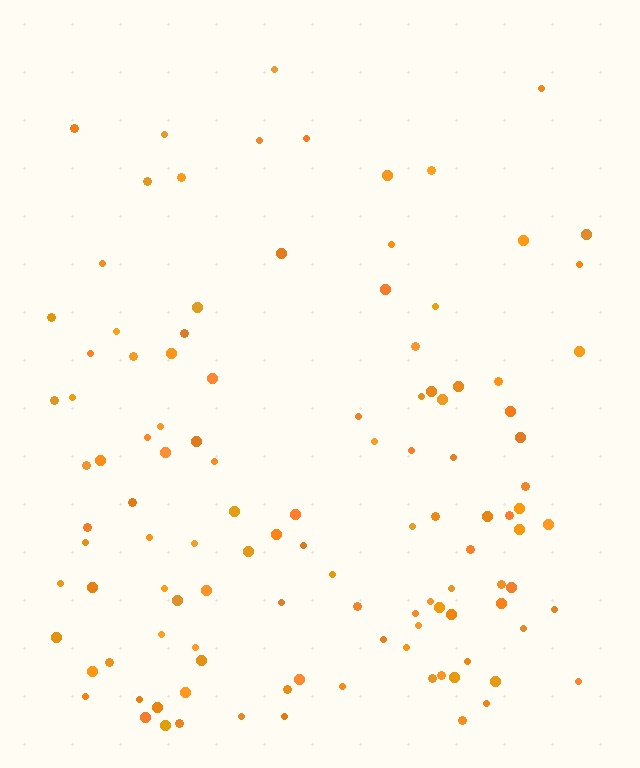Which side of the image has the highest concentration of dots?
The bottom.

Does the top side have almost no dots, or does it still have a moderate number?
Still a moderate number, just noticeably fewer than the bottom.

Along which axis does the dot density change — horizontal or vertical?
Vertical.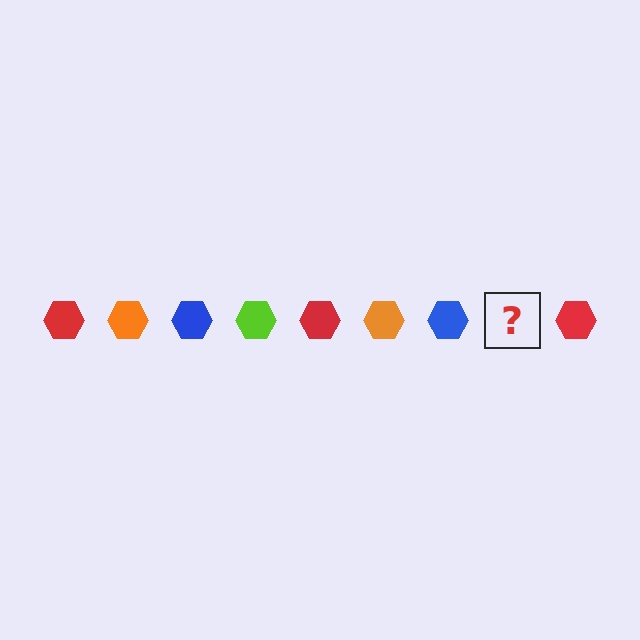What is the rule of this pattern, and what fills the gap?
The rule is that the pattern cycles through red, orange, blue, lime hexagons. The gap should be filled with a lime hexagon.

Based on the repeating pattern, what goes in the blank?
The blank should be a lime hexagon.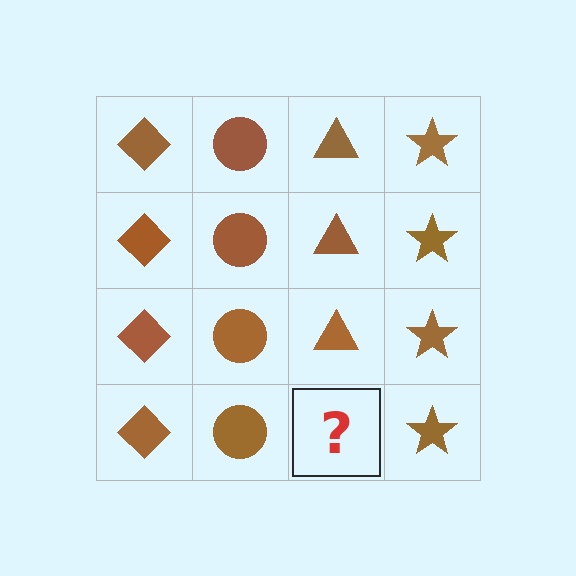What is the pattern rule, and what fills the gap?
The rule is that each column has a consistent shape. The gap should be filled with a brown triangle.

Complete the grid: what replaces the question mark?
The question mark should be replaced with a brown triangle.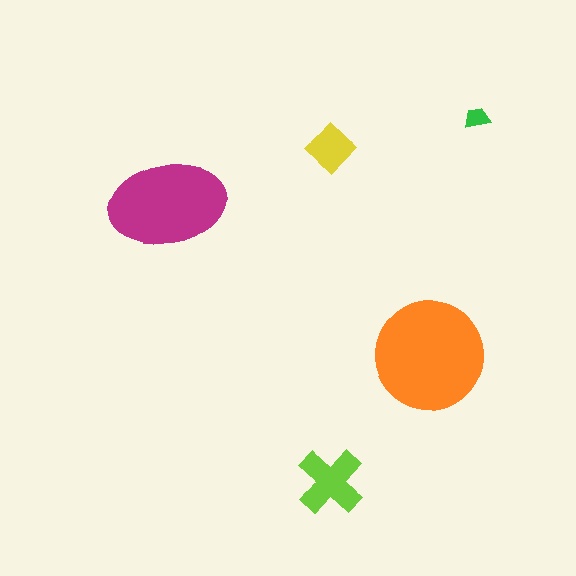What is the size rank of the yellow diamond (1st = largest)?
4th.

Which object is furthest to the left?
The magenta ellipse is leftmost.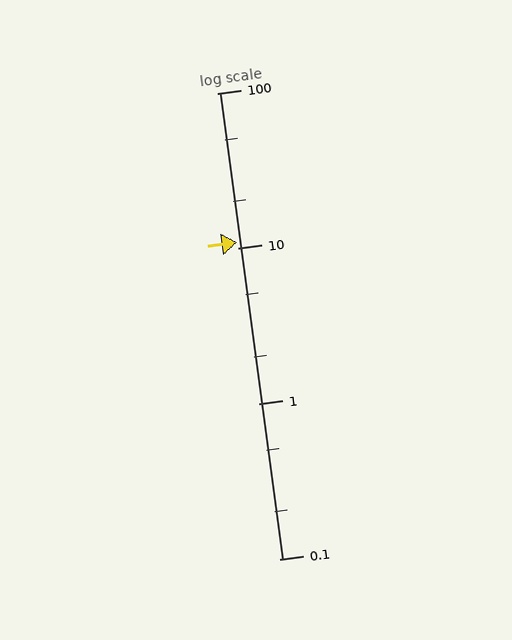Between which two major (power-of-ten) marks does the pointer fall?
The pointer is between 10 and 100.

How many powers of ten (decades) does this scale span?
The scale spans 3 decades, from 0.1 to 100.